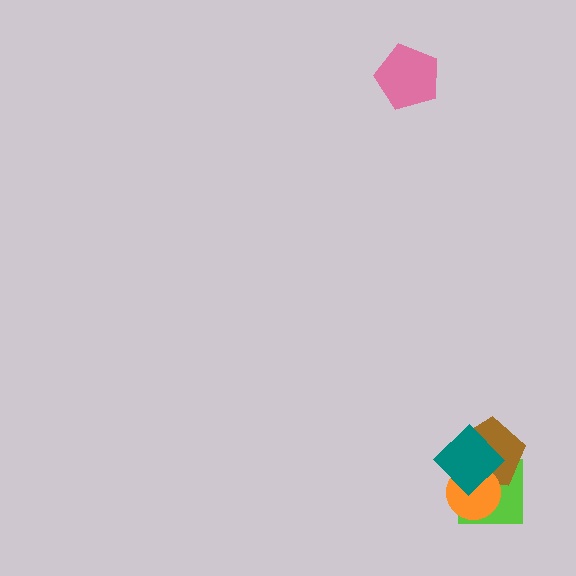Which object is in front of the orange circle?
The teal diamond is in front of the orange circle.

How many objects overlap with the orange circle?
3 objects overlap with the orange circle.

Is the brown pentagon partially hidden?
Yes, it is partially covered by another shape.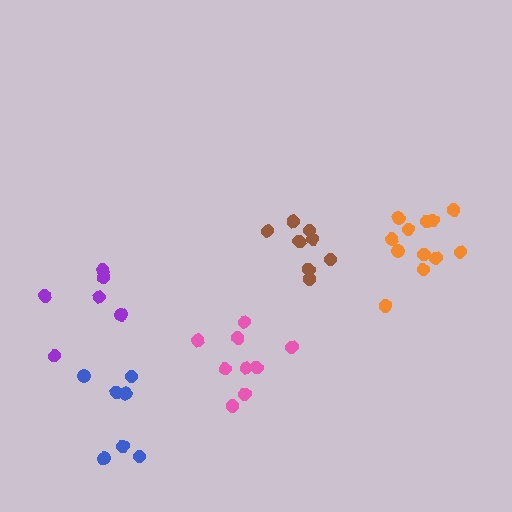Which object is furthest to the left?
The purple cluster is leftmost.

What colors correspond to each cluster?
The clusters are colored: brown, purple, pink, blue, orange.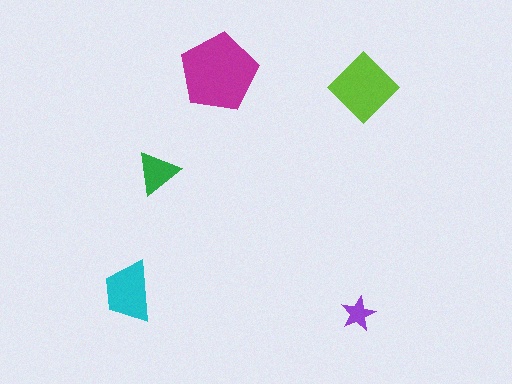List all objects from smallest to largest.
The purple star, the green triangle, the cyan trapezoid, the lime diamond, the magenta pentagon.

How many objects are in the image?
There are 5 objects in the image.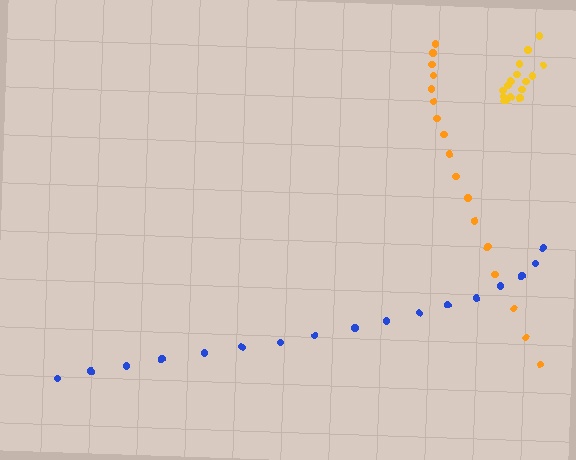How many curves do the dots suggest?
There are 3 distinct paths.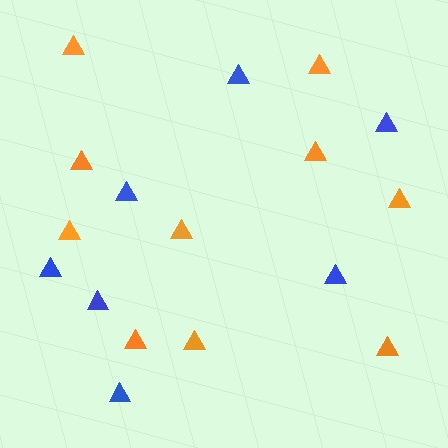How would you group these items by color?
There are 2 groups: one group of orange triangles (10) and one group of blue triangles (7).